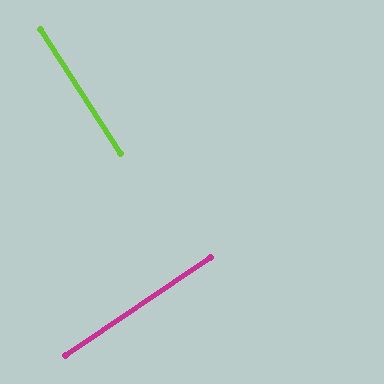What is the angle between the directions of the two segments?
Approximately 89 degrees.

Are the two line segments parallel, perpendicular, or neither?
Perpendicular — they meet at approximately 89°.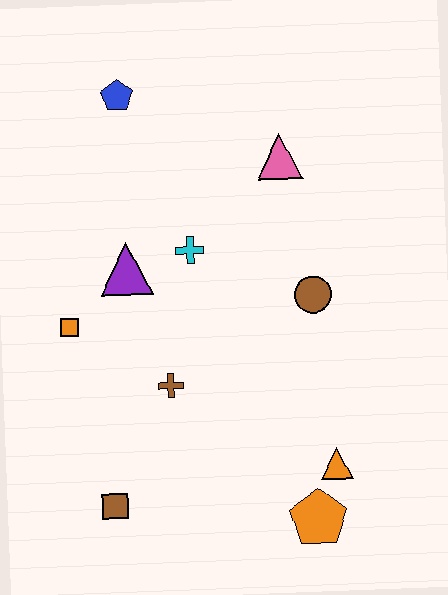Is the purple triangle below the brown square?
No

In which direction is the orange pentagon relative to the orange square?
The orange pentagon is to the right of the orange square.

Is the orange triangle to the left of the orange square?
No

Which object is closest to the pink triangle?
The cyan cross is closest to the pink triangle.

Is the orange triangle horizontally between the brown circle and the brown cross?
No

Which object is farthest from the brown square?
The blue pentagon is farthest from the brown square.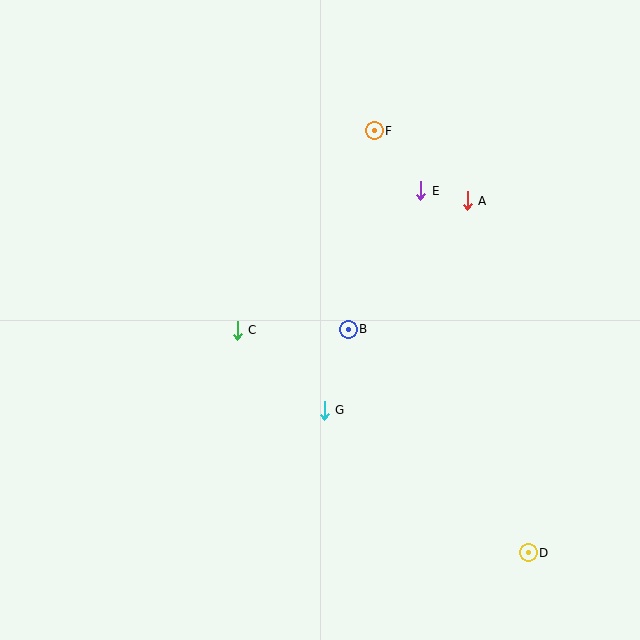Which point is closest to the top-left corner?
Point F is closest to the top-left corner.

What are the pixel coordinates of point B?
Point B is at (348, 329).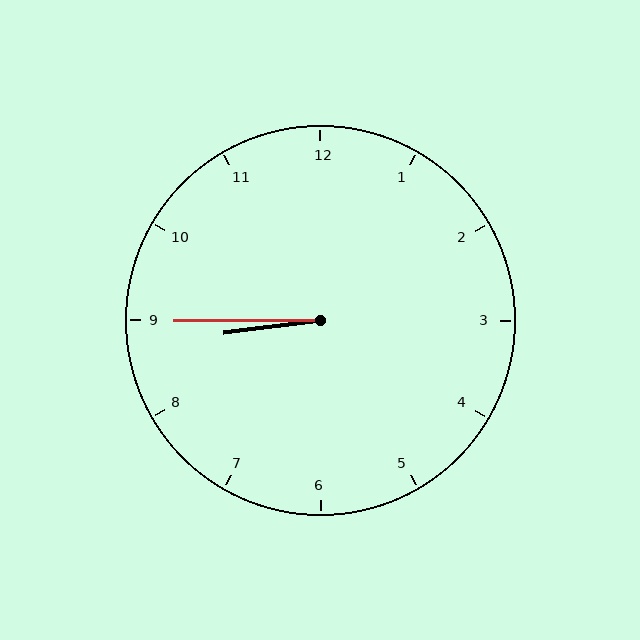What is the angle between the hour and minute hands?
Approximately 8 degrees.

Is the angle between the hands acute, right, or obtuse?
It is acute.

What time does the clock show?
8:45.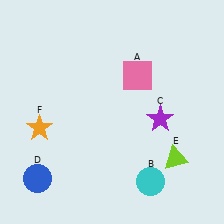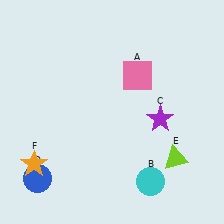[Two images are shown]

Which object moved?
The orange star (F) moved down.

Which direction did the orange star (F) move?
The orange star (F) moved down.